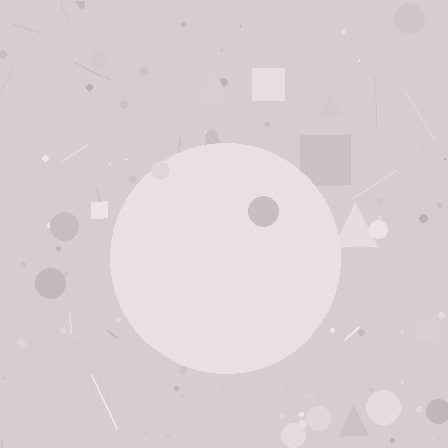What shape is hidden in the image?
A circle is hidden in the image.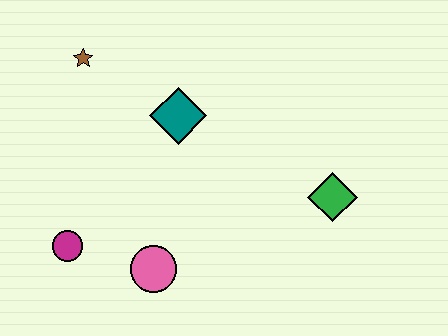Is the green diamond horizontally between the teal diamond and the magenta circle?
No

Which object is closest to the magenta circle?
The pink circle is closest to the magenta circle.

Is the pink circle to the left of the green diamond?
Yes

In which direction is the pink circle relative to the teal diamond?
The pink circle is below the teal diamond.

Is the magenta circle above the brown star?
No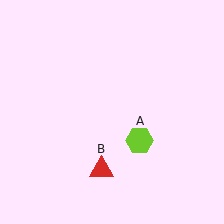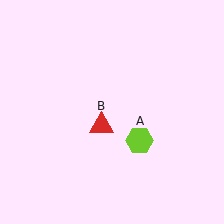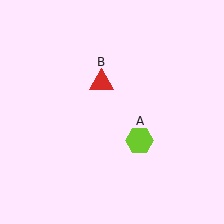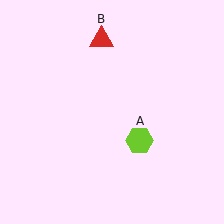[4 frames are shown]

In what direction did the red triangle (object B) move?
The red triangle (object B) moved up.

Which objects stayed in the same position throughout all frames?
Lime hexagon (object A) remained stationary.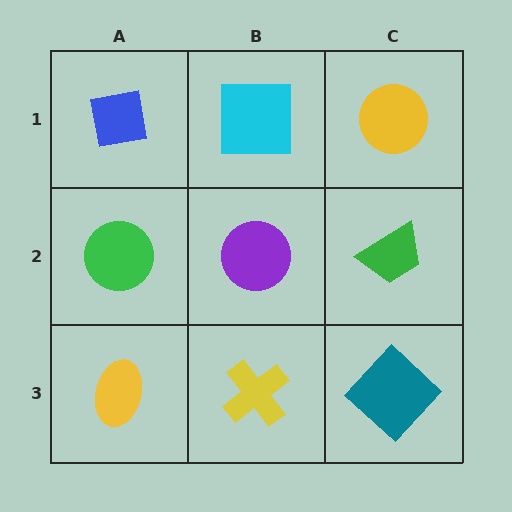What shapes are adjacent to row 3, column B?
A purple circle (row 2, column B), a yellow ellipse (row 3, column A), a teal diamond (row 3, column C).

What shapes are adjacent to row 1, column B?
A purple circle (row 2, column B), a blue square (row 1, column A), a yellow circle (row 1, column C).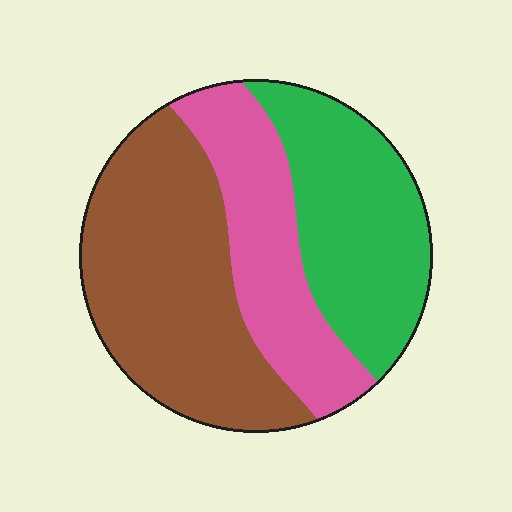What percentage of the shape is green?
Green covers around 30% of the shape.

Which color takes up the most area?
Brown, at roughly 45%.